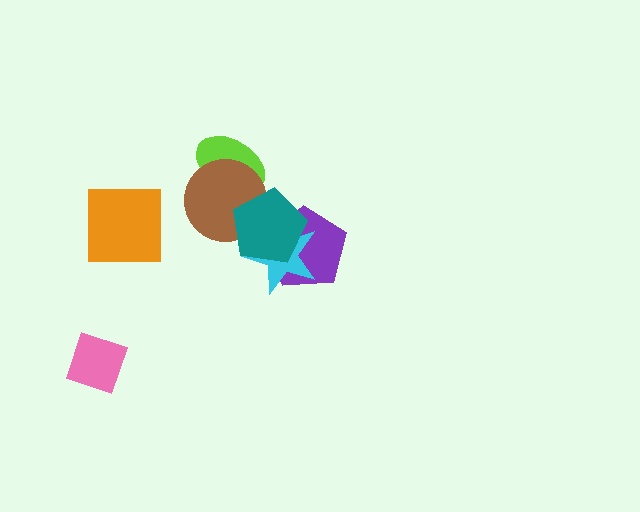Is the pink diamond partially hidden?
No, no other shape covers it.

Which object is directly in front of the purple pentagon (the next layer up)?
The cyan star is directly in front of the purple pentagon.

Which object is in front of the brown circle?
The teal pentagon is in front of the brown circle.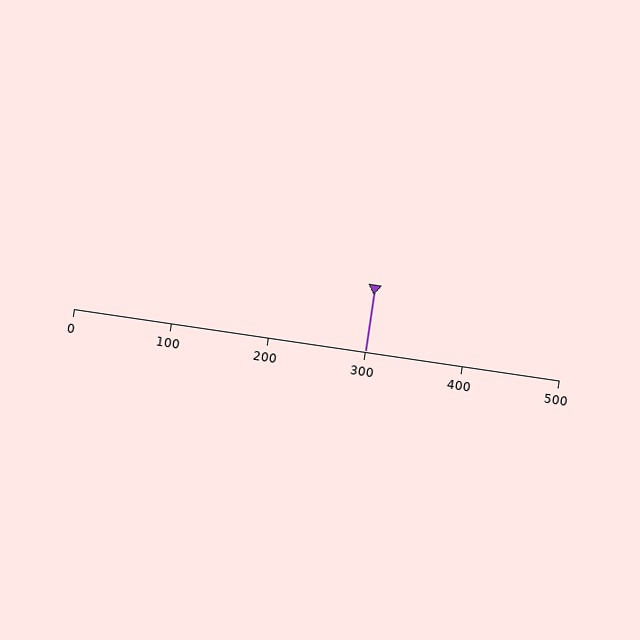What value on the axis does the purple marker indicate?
The marker indicates approximately 300.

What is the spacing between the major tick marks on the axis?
The major ticks are spaced 100 apart.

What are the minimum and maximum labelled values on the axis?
The axis runs from 0 to 500.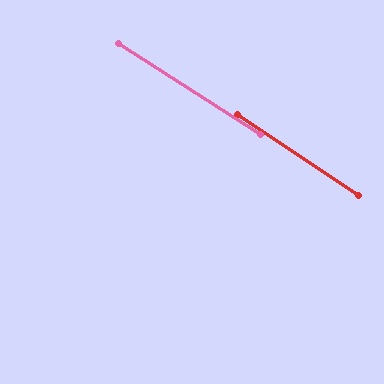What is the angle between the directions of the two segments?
Approximately 1 degree.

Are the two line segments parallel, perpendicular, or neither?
Parallel — their directions differ by only 0.9°.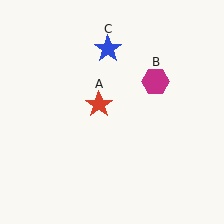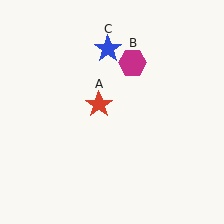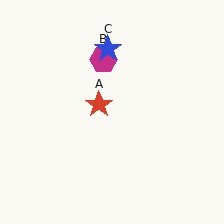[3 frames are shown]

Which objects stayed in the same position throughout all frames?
Red star (object A) and blue star (object C) remained stationary.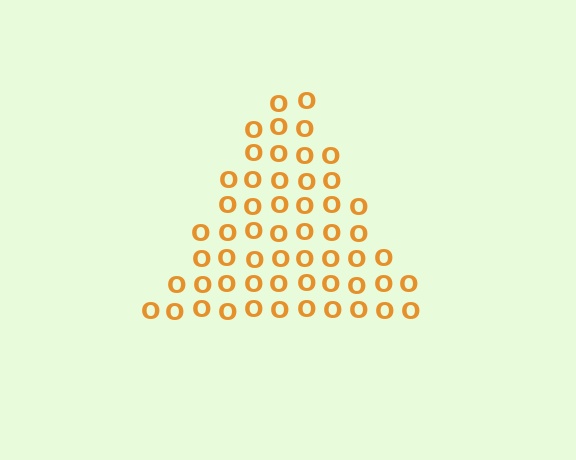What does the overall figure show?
The overall figure shows a triangle.